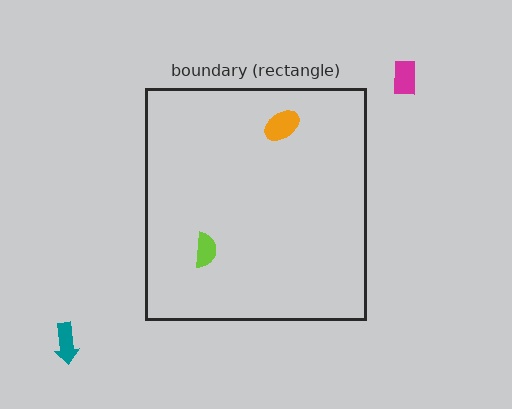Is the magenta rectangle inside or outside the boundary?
Outside.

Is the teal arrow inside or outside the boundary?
Outside.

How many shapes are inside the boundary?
2 inside, 2 outside.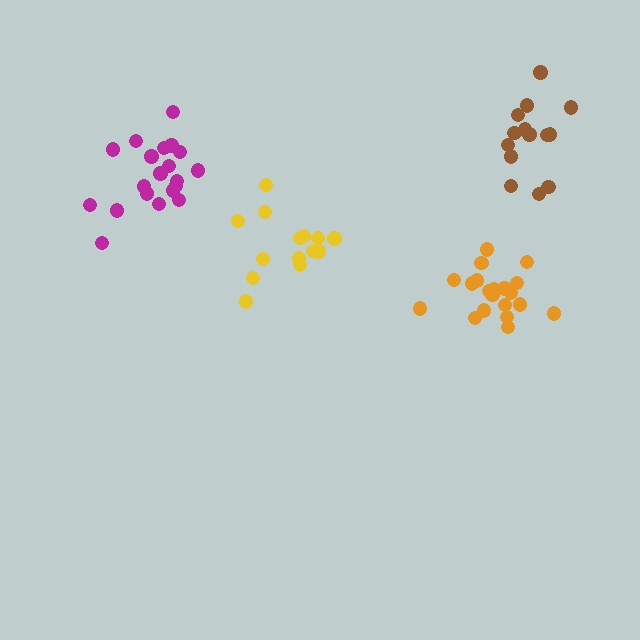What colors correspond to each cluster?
The clusters are colored: magenta, yellow, brown, orange.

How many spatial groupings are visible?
There are 4 spatial groupings.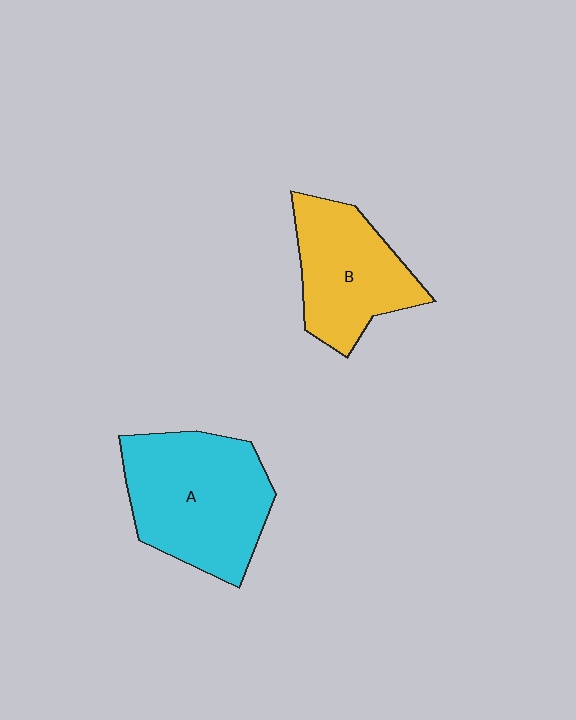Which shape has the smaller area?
Shape B (yellow).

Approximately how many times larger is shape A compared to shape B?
Approximately 1.3 times.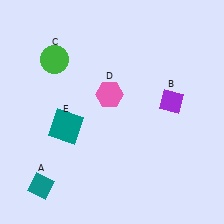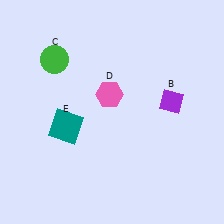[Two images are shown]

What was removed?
The teal diamond (A) was removed in Image 2.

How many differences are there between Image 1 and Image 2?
There is 1 difference between the two images.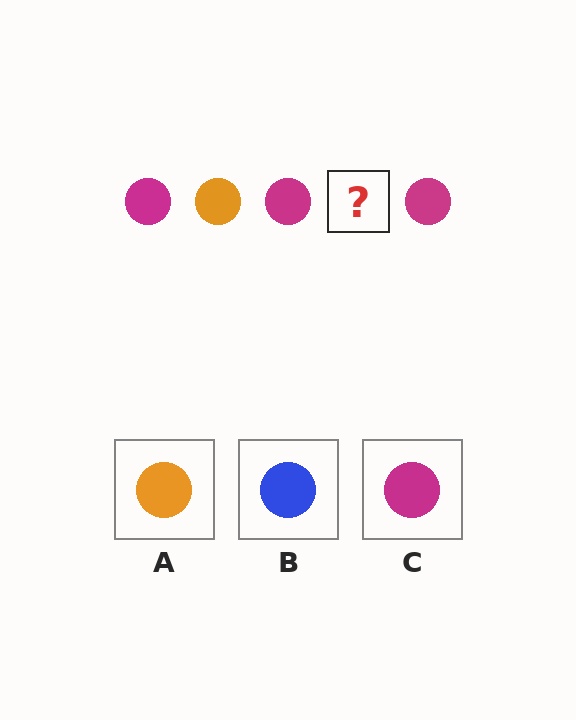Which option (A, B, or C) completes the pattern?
A.